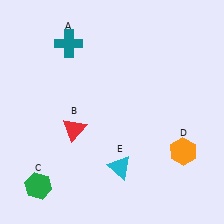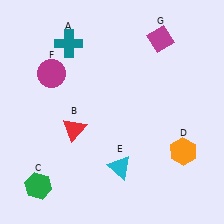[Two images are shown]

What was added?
A magenta circle (F), a magenta diamond (G) were added in Image 2.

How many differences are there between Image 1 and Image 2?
There are 2 differences between the two images.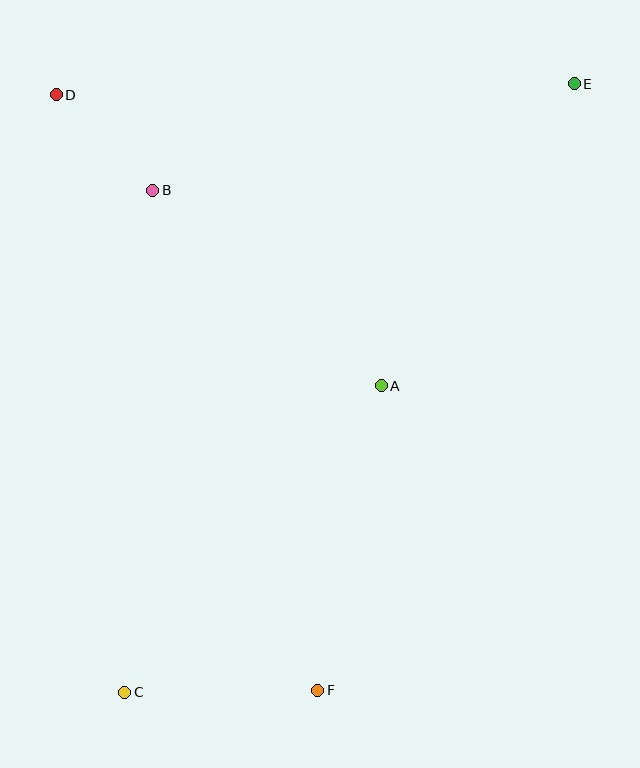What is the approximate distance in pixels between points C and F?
The distance between C and F is approximately 193 pixels.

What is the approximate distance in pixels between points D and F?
The distance between D and F is approximately 650 pixels.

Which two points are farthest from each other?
Points C and E are farthest from each other.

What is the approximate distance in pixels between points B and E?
The distance between B and E is approximately 435 pixels.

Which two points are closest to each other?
Points B and D are closest to each other.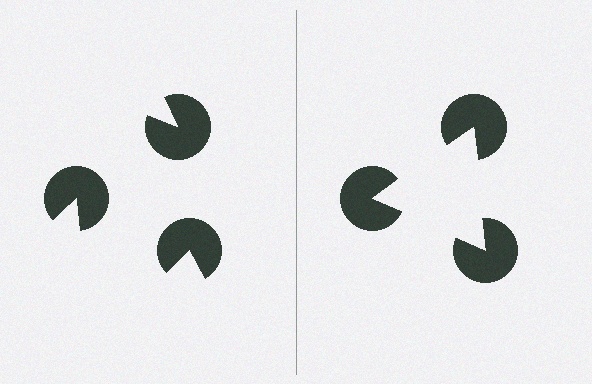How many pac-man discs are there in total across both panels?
6 — 3 on each side.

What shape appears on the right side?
An illusory triangle.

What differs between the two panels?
The pac-man discs are positioned identically on both sides; only the wedge orientations differ. On the right they align to a triangle; on the left they are misaligned.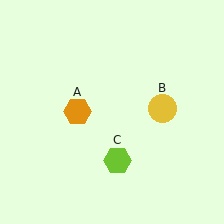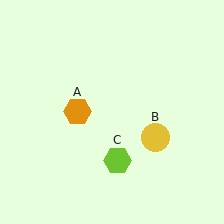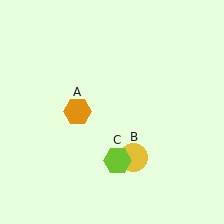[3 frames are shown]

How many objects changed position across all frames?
1 object changed position: yellow circle (object B).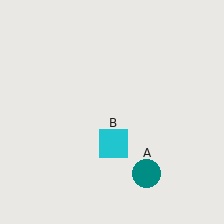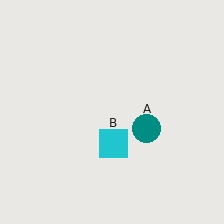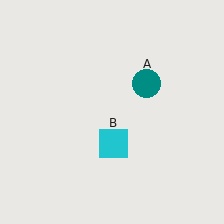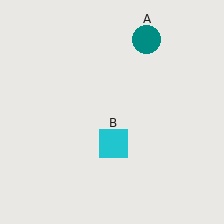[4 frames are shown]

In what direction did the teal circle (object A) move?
The teal circle (object A) moved up.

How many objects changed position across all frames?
1 object changed position: teal circle (object A).